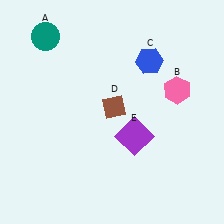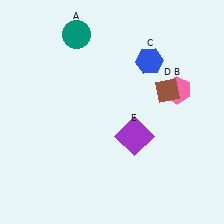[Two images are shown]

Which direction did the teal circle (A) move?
The teal circle (A) moved right.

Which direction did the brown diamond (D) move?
The brown diamond (D) moved right.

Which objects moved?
The objects that moved are: the teal circle (A), the brown diamond (D).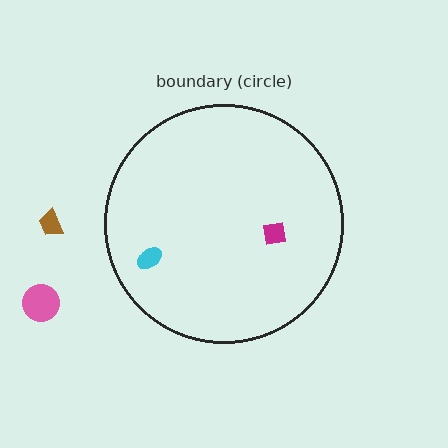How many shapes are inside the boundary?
2 inside, 2 outside.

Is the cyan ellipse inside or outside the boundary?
Inside.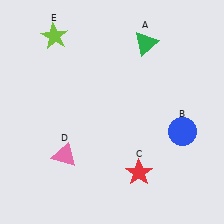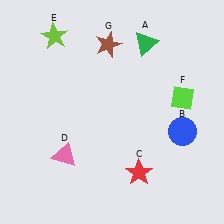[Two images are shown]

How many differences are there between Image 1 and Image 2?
There are 2 differences between the two images.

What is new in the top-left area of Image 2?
A brown star (G) was added in the top-left area of Image 2.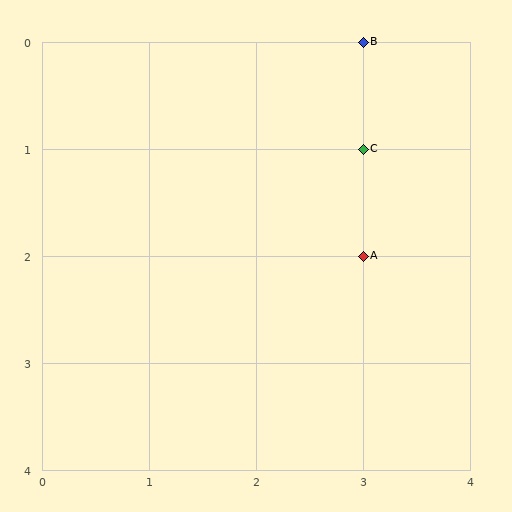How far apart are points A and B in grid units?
Points A and B are 2 rows apart.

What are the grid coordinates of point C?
Point C is at grid coordinates (3, 1).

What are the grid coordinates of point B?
Point B is at grid coordinates (3, 0).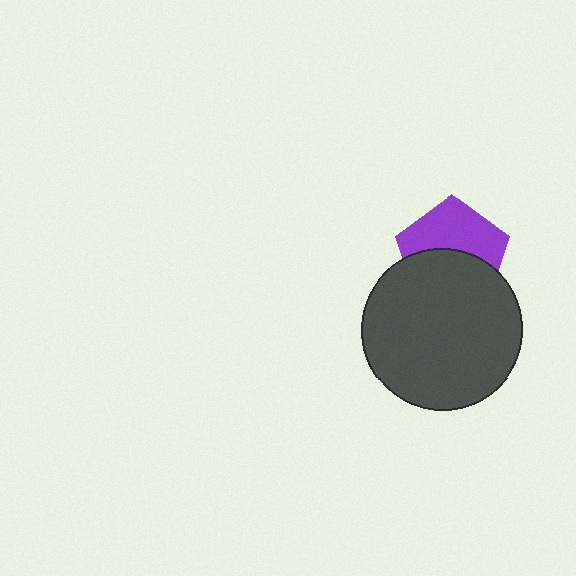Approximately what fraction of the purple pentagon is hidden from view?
Roughly 50% of the purple pentagon is hidden behind the dark gray circle.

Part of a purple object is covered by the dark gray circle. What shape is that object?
It is a pentagon.